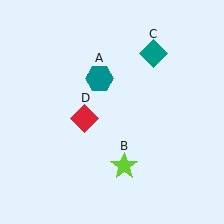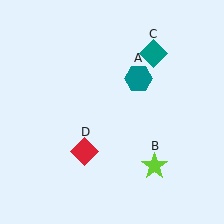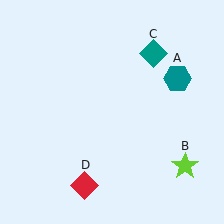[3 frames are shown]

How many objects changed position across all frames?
3 objects changed position: teal hexagon (object A), lime star (object B), red diamond (object D).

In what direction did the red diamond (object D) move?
The red diamond (object D) moved down.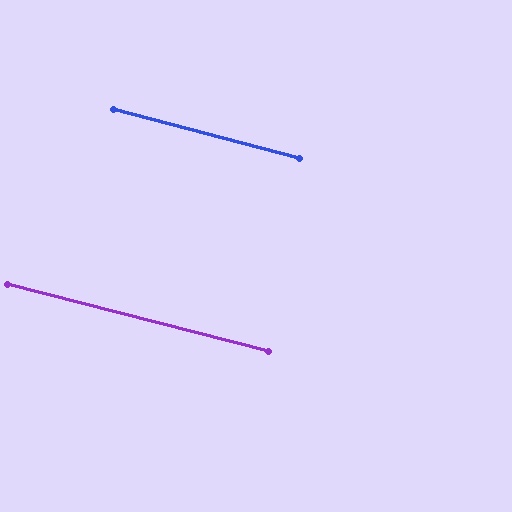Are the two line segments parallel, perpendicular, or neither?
Parallel — their directions differ by only 0.7°.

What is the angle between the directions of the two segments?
Approximately 1 degree.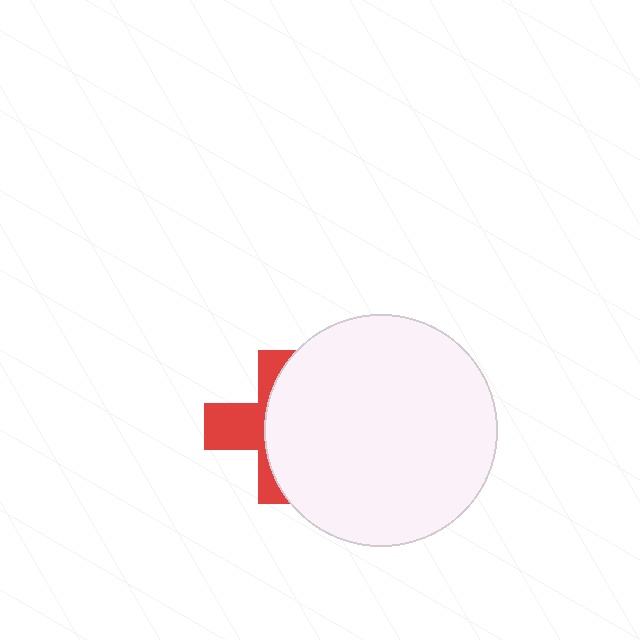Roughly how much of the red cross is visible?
A small part of it is visible (roughly 41%).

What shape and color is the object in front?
The object in front is a white circle.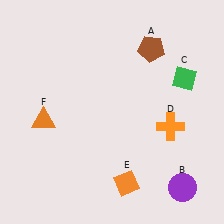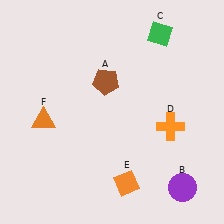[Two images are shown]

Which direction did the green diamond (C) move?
The green diamond (C) moved up.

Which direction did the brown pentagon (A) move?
The brown pentagon (A) moved left.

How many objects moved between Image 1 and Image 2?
2 objects moved between the two images.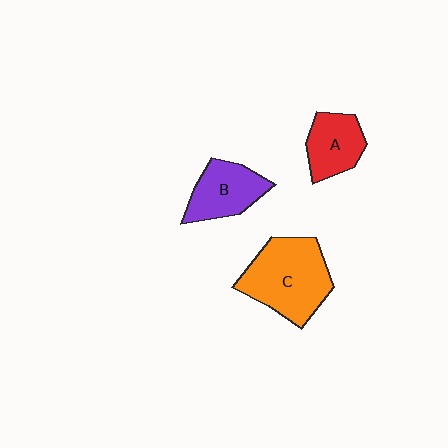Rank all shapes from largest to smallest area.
From largest to smallest: C (orange), B (purple), A (red).